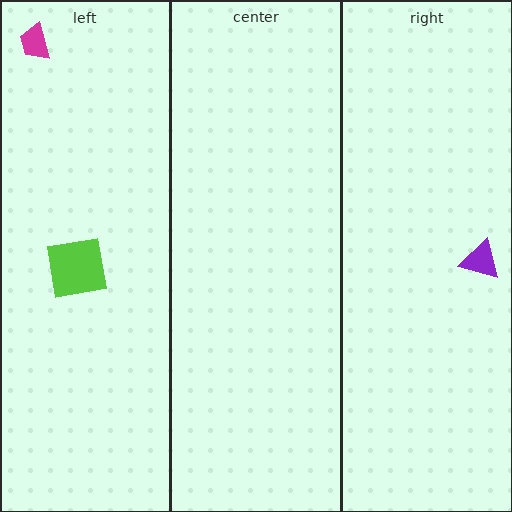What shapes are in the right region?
The purple triangle.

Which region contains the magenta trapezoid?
The left region.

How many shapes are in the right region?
1.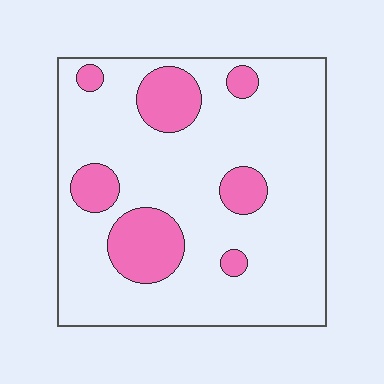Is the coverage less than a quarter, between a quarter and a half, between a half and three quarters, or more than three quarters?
Less than a quarter.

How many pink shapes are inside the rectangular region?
7.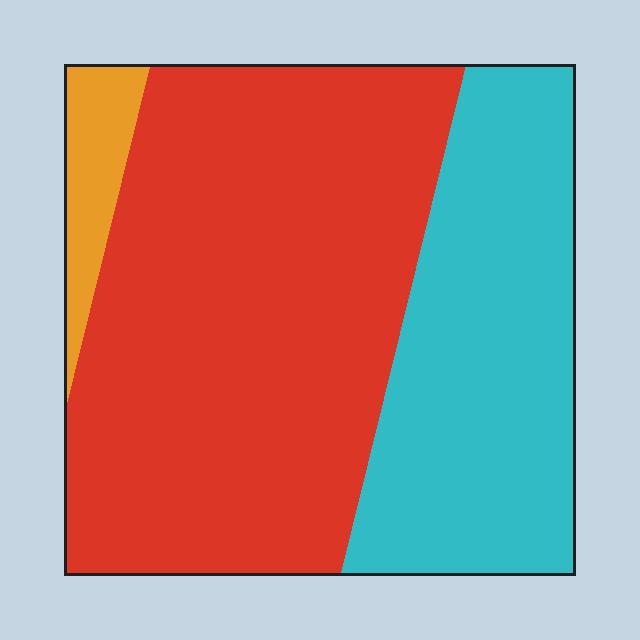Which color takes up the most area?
Red, at roughly 60%.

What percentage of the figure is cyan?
Cyan takes up about one third (1/3) of the figure.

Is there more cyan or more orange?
Cyan.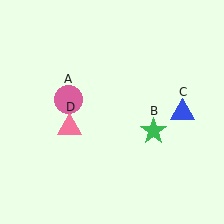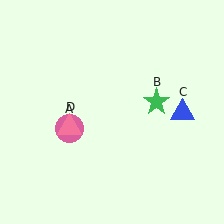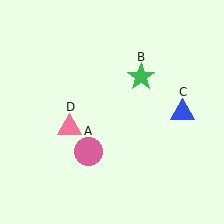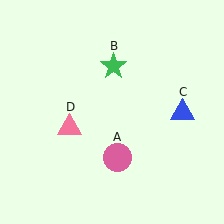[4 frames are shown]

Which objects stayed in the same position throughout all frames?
Blue triangle (object C) and pink triangle (object D) remained stationary.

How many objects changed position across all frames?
2 objects changed position: pink circle (object A), green star (object B).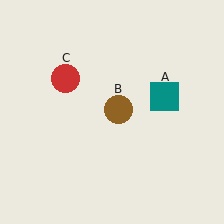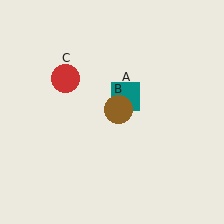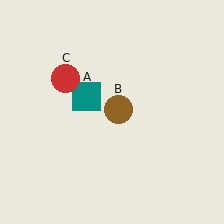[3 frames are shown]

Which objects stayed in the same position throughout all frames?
Brown circle (object B) and red circle (object C) remained stationary.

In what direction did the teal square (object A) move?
The teal square (object A) moved left.